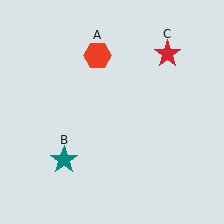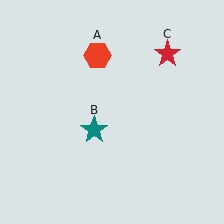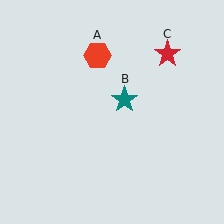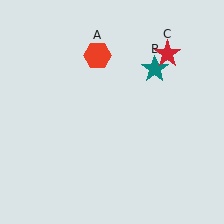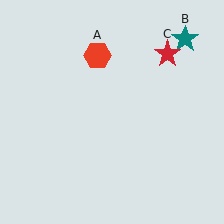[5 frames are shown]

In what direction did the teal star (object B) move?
The teal star (object B) moved up and to the right.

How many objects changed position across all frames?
1 object changed position: teal star (object B).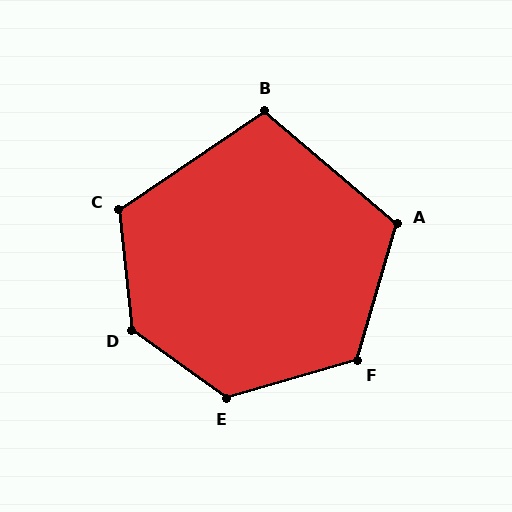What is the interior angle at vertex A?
Approximately 114 degrees (obtuse).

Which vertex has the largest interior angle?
D, at approximately 132 degrees.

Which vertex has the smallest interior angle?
B, at approximately 106 degrees.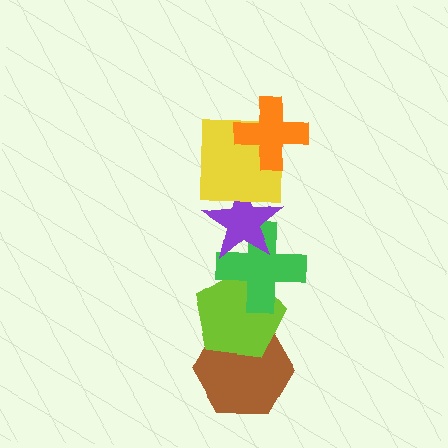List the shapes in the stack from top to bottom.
From top to bottom: the orange cross, the yellow square, the purple star, the green cross, the lime pentagon, the brown hexagon.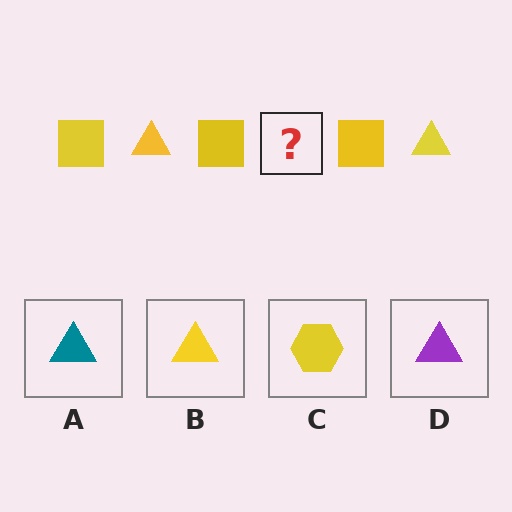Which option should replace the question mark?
Option B.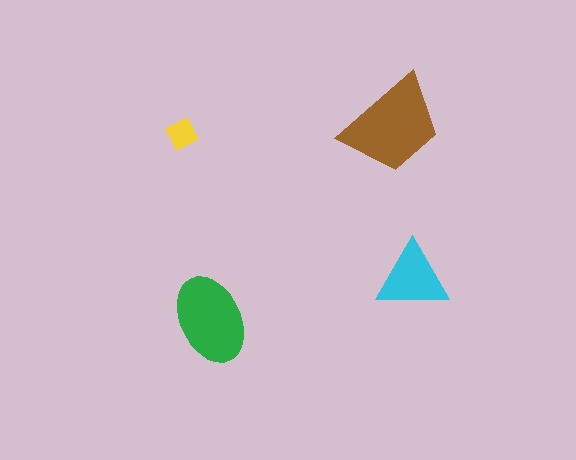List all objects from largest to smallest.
The brown trapezoid, the green ellipse, the cyan triangle, the yellow diamond.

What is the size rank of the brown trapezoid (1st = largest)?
1st.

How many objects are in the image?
There are 4 objects in the image.